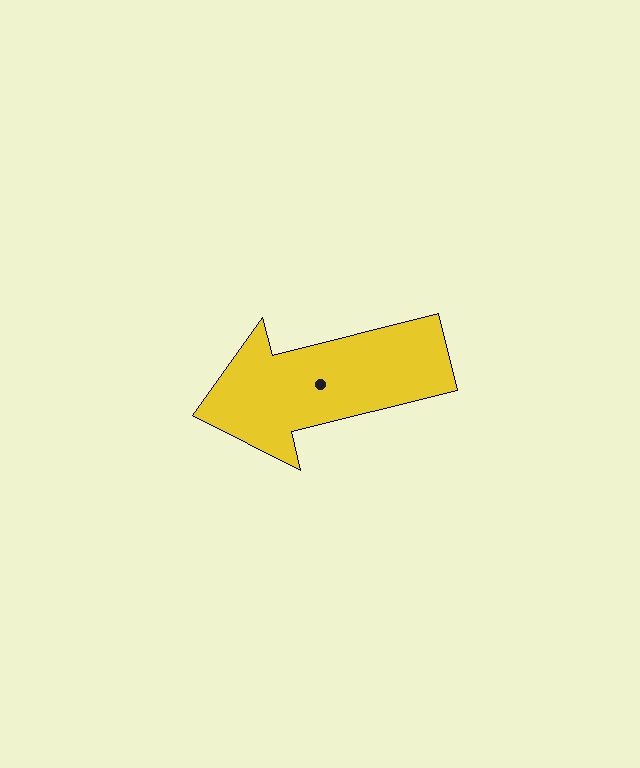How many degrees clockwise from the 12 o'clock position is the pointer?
Approximately 256 degrees.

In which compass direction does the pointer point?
West.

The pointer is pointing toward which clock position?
Roughly 9 o'clock.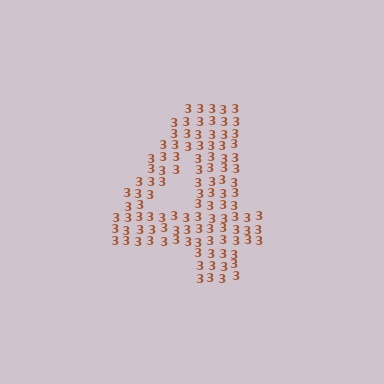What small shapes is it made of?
It is made of small digit 3's.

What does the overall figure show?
The overall figure shows the digit 4.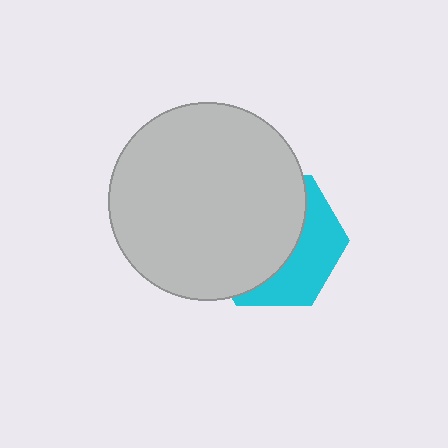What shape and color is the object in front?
The object in front is a light gray circle.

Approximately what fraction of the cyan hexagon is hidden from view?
Roughly 62% of the cyan hexagon is hidden behind the light gray circle.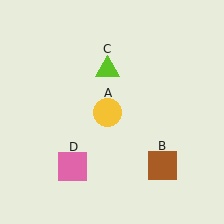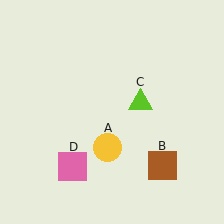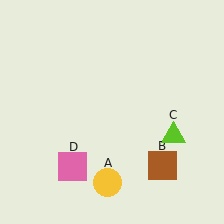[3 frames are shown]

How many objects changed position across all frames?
2 objects changed position: yellow circle (object A), lime triangle (object C).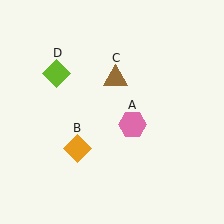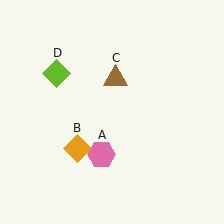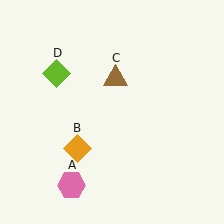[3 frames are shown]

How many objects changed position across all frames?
1 object changed position: pink hexagon (object A).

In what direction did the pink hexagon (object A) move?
The pink hexagon (object A) moved down and to the left.